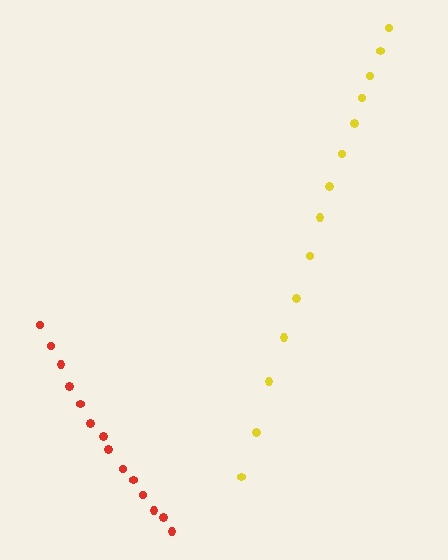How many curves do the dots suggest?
There are 2 distinct paths.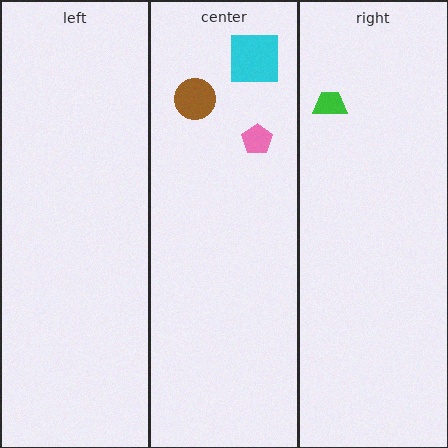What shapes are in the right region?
The green trapezoid.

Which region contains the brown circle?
The center region.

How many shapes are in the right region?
1.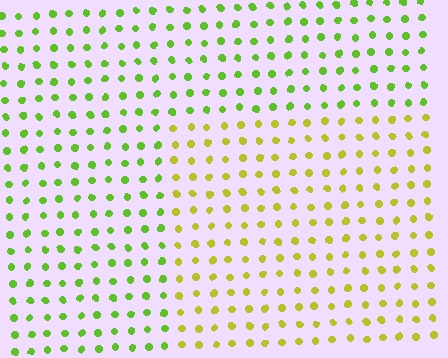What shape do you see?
I see a rectangle.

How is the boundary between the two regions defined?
The boundary is defined purely by a slight shift in hue (about 35 degrees). Spacing, size, and orientation are identical on both sides.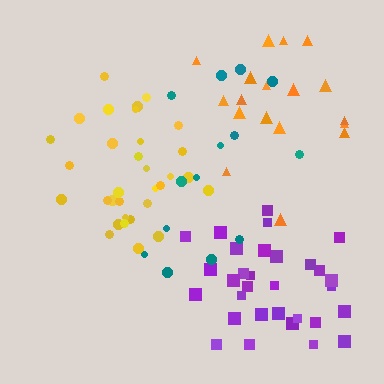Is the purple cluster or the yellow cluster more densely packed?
Yellow.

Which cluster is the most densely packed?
Yellow.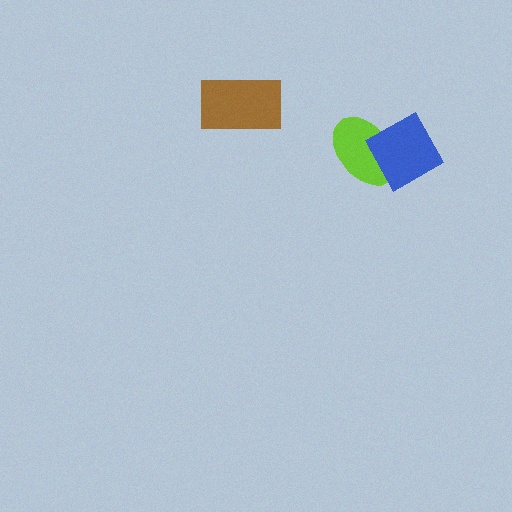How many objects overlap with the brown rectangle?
0 objects overlap with the brown rectangle.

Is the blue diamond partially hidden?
No, no other shape covers it.